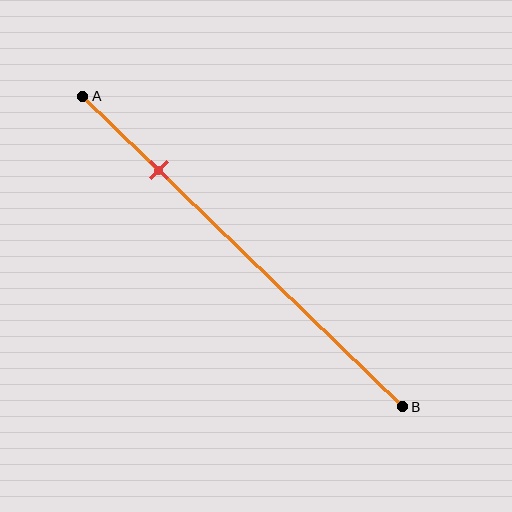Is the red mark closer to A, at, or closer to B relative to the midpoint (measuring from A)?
The red mark is closer to point A than the midpoint of segment AB.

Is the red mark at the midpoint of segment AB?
No, the mark is at about 25% from A, not at the 50% midpoint.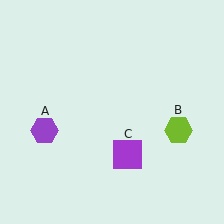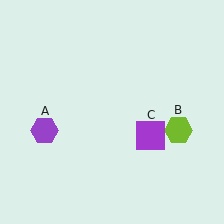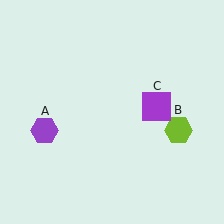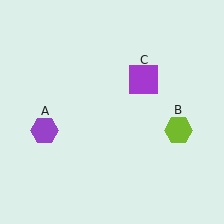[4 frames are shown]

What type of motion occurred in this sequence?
The purple square (object C) rotated counterclockwise around the center of the scene.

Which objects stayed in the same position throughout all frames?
Purple hexagon (object A) and lime hexagon (object B) remained stationary.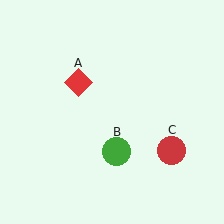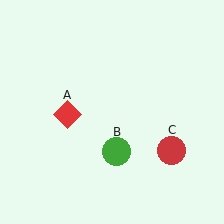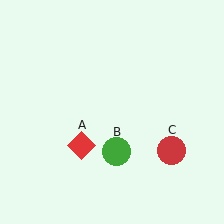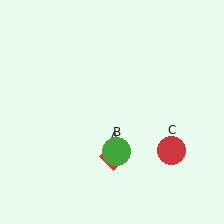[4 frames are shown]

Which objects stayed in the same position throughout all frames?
Green circle (object B) and red circle (object C) remained stationary.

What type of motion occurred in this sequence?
The red diamond (object A) rotated counterclockwise around the center of the scene.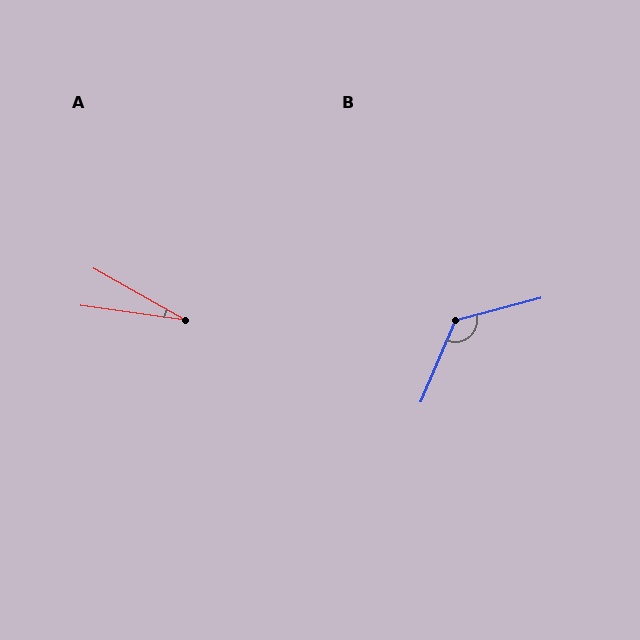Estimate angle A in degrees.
Approximately 21 degrees.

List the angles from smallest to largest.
A (21°), B (128°).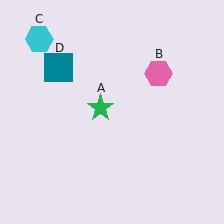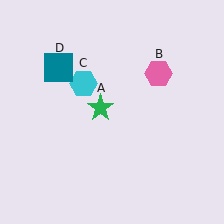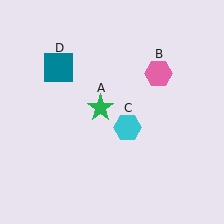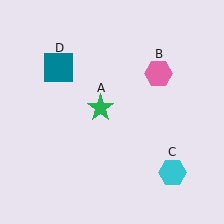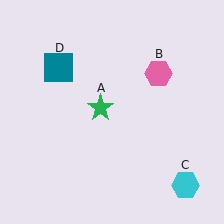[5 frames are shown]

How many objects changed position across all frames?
1 object changed position: cyan hexagon (object C).